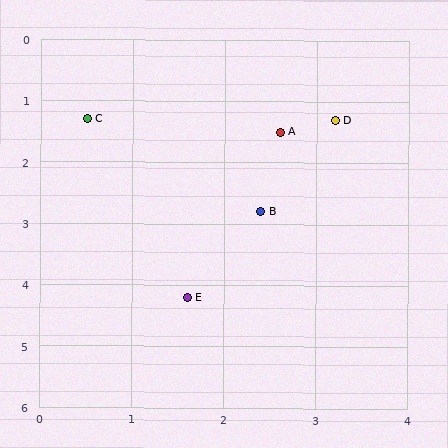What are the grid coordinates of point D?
Point D is at approximately (3.2, 1.3).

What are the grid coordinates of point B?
Point B is at approximately (2.4, 2.8).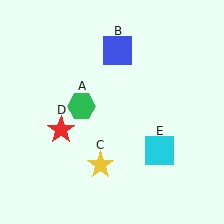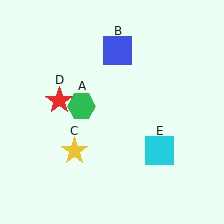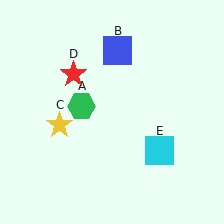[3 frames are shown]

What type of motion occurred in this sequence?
The yellow star (object C), red star (object D) rotated clockwise around the center of the scene.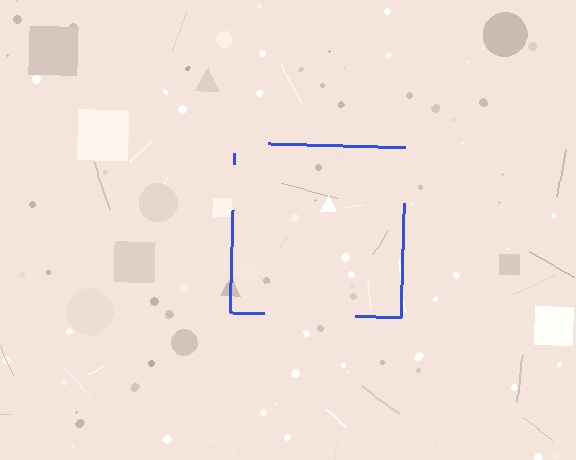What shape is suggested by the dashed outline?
The dashed outline suggests a square.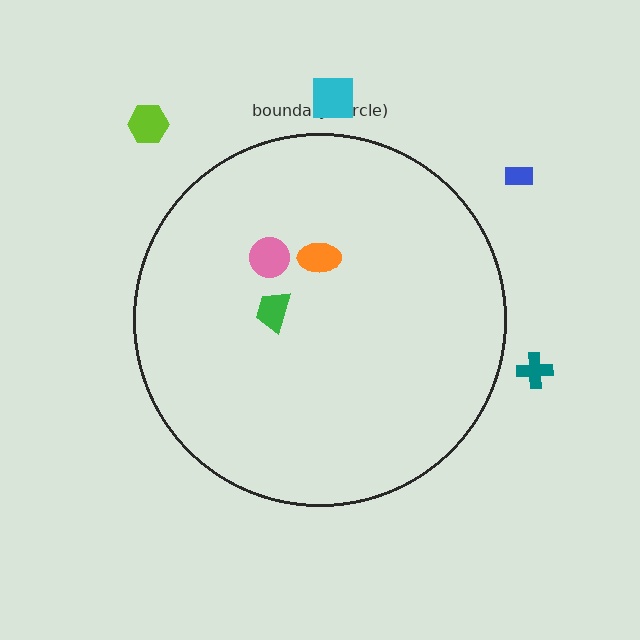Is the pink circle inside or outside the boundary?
Inside.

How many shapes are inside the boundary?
3 inside, 4 outside.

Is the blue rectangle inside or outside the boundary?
Outside.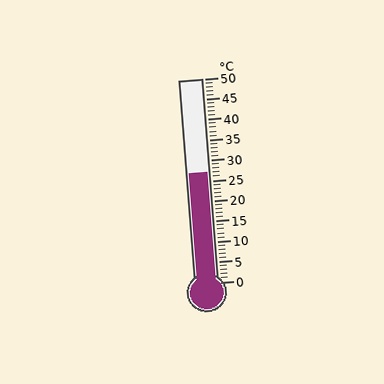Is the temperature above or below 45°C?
The temperature is below 45°C.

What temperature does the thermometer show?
The thermometer shows approximately 27°C.